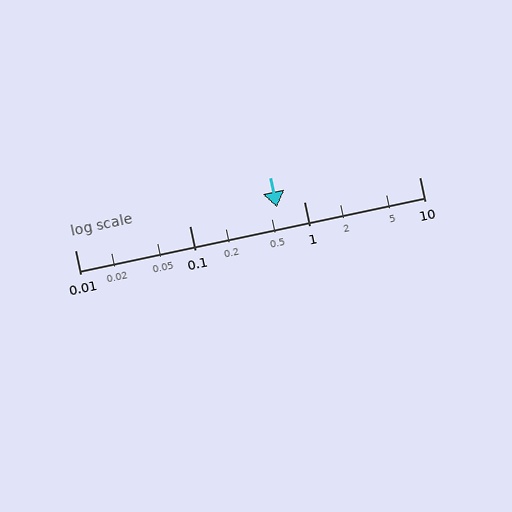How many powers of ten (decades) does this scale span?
The scale spans 3 decades, from 0.01 to 10.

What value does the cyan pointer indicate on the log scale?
The pointer indicates approximately 0.58.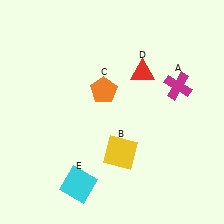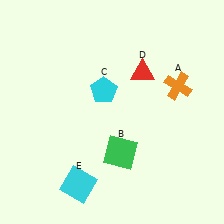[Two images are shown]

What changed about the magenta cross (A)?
In Image 1, A is magenta. In Image 2, it changed to orange.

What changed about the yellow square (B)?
In Image 1, B is yellow. In Image 2, it changed to green.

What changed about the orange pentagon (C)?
In Image 1, C is orange. In Image 2, it changed to cyan.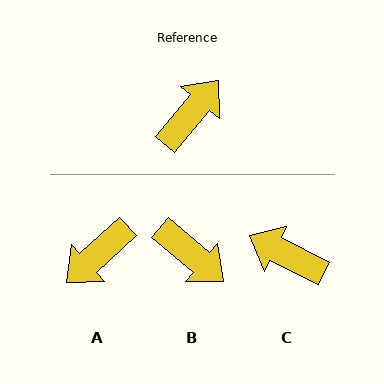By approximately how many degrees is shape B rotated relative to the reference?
Approximately 90 degrees clockwise.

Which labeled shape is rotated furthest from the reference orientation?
A, about 172 degrees away.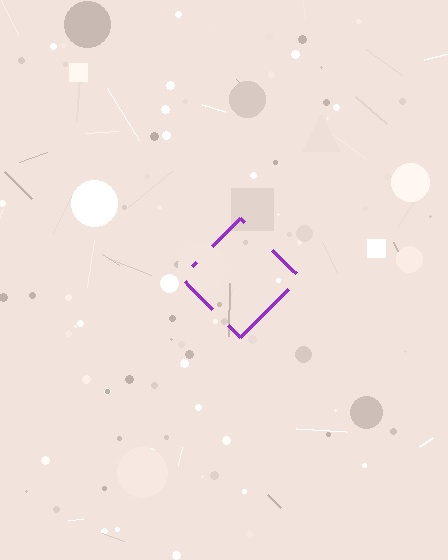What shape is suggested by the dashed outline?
The dashed outline suggests a diamond.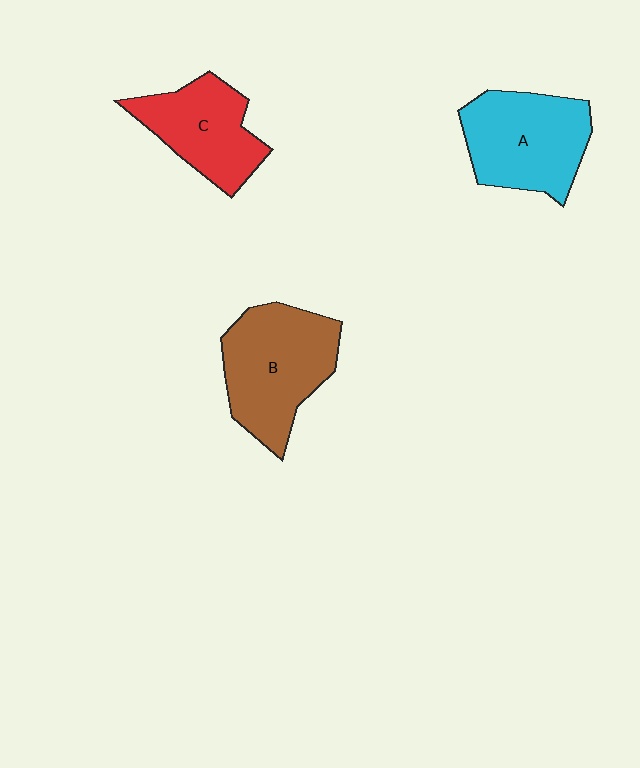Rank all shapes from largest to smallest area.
From largest to smallest: B (brown), A (cyan), C (red).